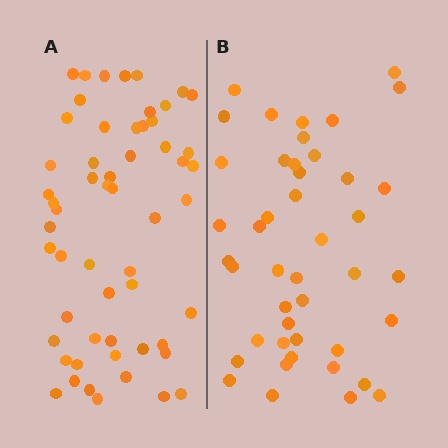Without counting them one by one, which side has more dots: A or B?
Region A (the left region) has more dots.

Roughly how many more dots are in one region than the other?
Region A has roughly 12 or so more dots than region B.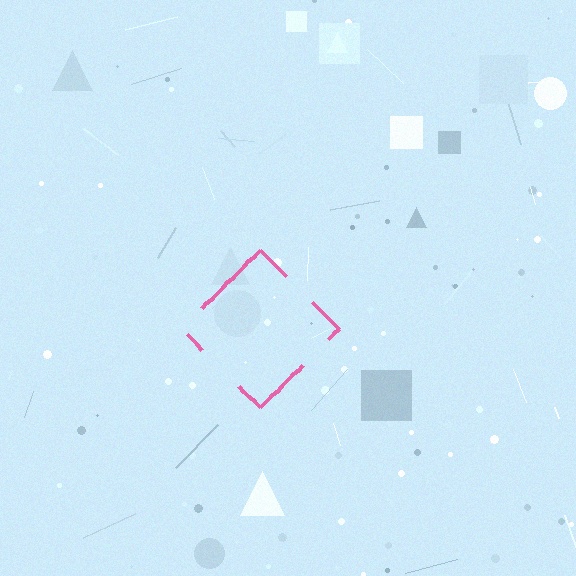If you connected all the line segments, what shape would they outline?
They would outline a diamond.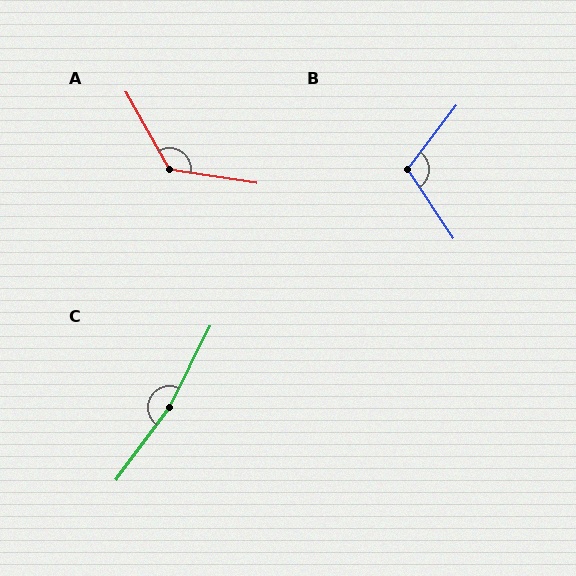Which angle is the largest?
C, at approximately 170 degrees.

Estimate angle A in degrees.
Approximately 128 degrees.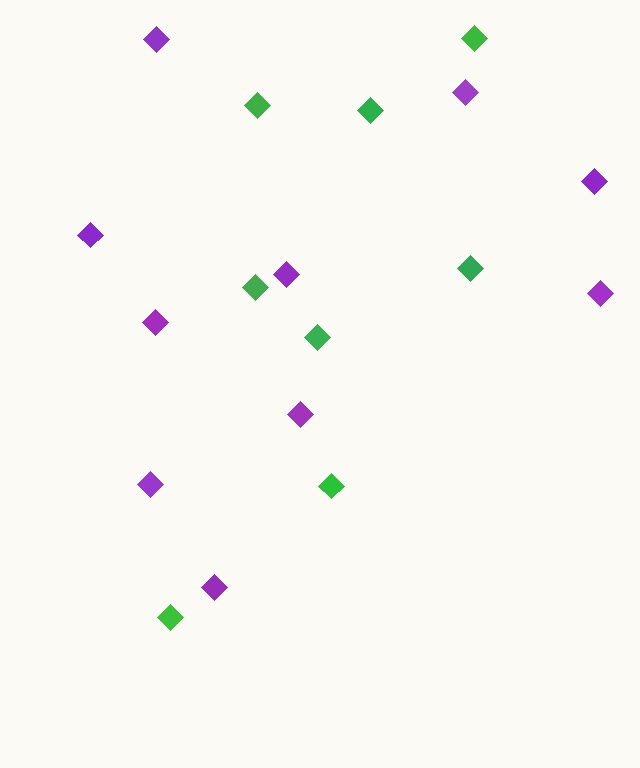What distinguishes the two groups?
There are 2 groups: one group of purple diamonds (10) and one group of green diamonds (8).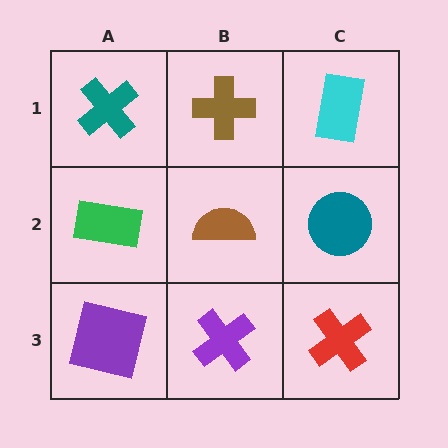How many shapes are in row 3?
3 shapes.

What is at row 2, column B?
A brown semicircle.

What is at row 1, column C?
A cyan rectangle.